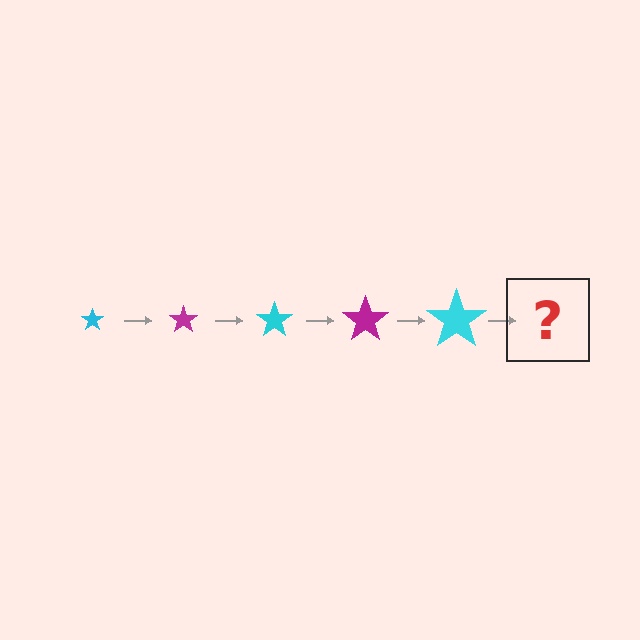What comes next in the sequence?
The next element should be a magenta star, larger than the previous one.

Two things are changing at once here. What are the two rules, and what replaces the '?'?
The two rules are that the star grows larger each step and the color cycles through cyan and magenta. The '?' should be a magenta star, larger than the previous one.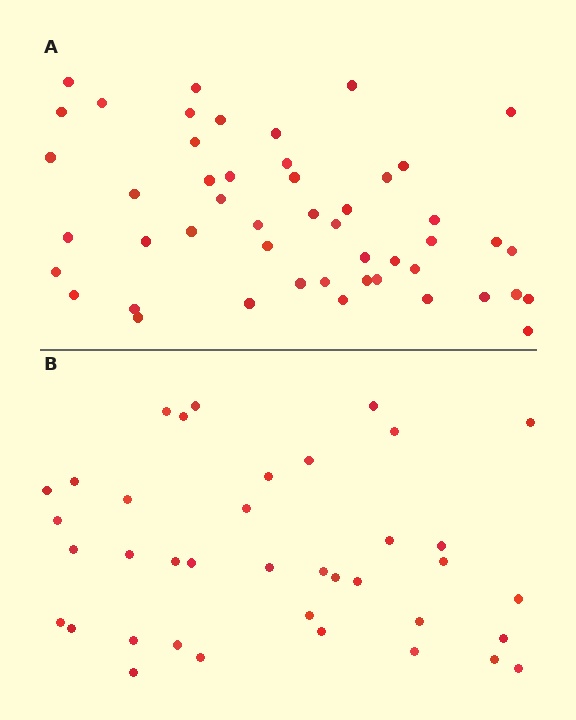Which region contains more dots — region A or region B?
Region A (the top region) has more dots.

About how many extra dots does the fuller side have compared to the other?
Region A has roughly 12 or so more dots than region B.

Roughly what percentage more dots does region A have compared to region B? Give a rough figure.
About 30% more.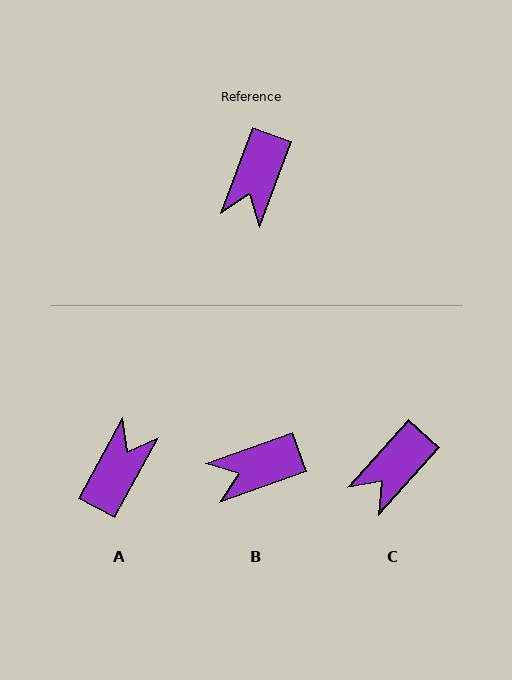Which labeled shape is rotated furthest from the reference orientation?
A, about 172 degrees away.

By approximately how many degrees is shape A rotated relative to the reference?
Approximately 172 degrees counter-clockwise.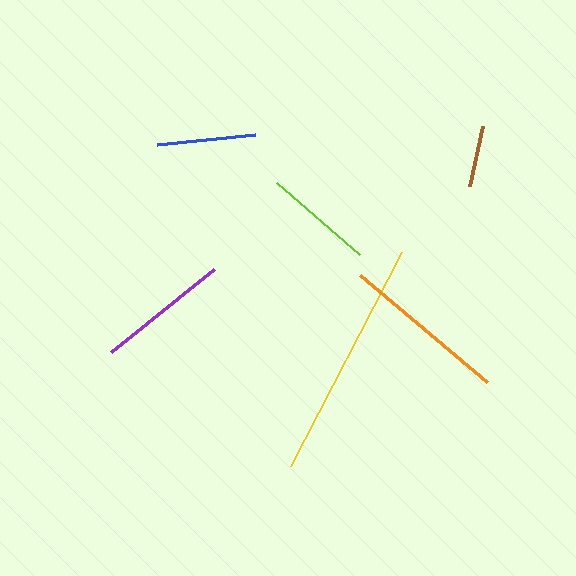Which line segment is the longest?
The yellow line is the longest at approximately 241 pixels.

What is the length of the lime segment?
The lime segment is approximately 110 pixels long.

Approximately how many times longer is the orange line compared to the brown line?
The orange line is approximately 2.7 times the length of the brown line.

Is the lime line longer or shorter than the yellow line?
The yellow line is longer than the lime line.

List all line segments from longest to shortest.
From longest to shortest: yellow, orange, purple, lime, blue, brown.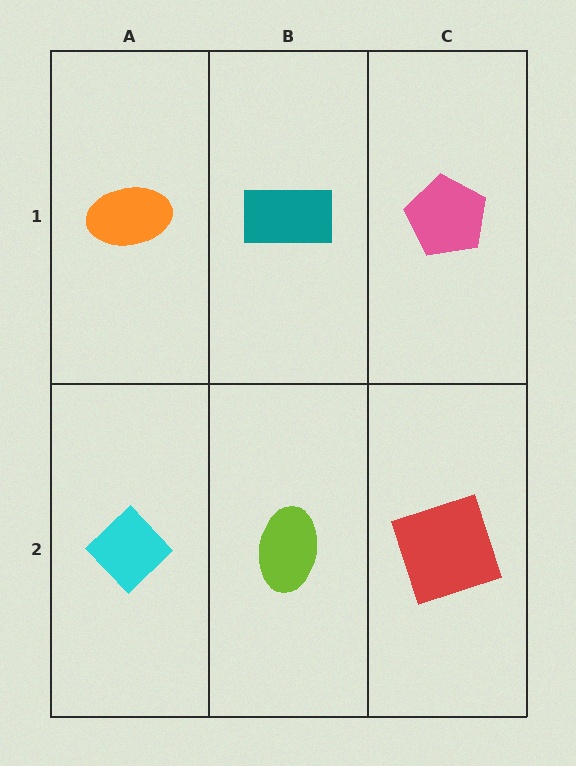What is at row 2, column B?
A lime ellipse.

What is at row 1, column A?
An orange ellipse.